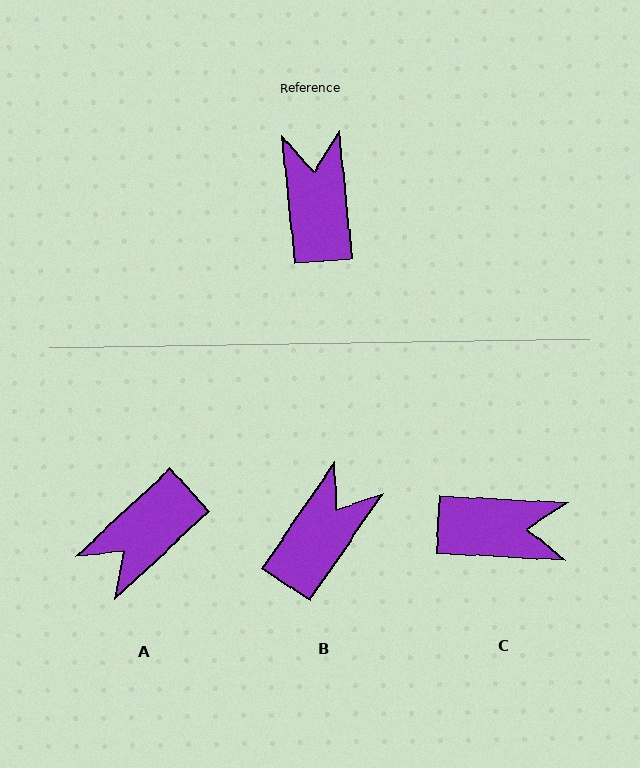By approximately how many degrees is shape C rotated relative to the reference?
Approximately 98 degrees clockwise.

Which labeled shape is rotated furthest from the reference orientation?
A, about 128 degrees away.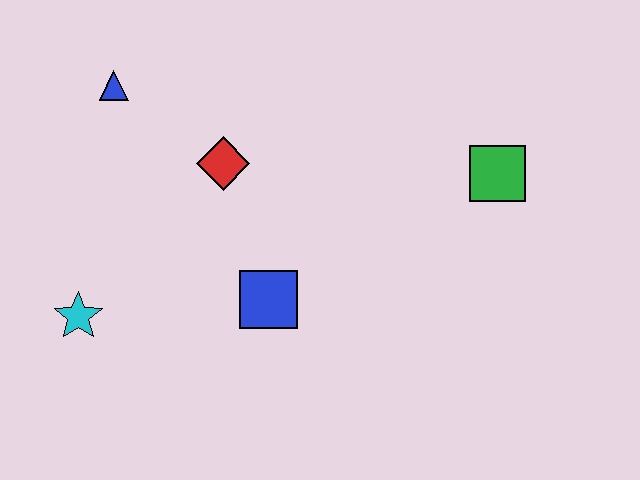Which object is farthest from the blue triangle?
The green square is farthest from the blue triangle.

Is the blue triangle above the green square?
Yes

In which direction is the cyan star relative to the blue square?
The cyan star is to the left of the blue square.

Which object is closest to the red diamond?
The blue triangle is closest to the red diamond.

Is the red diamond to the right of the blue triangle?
Yes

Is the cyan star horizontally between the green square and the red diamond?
No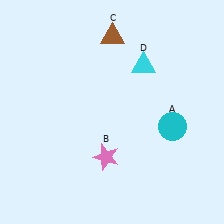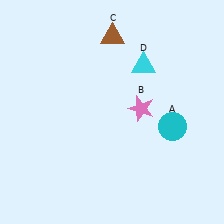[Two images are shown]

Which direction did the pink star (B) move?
The pink star (B) moved up.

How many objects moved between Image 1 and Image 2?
1 object moved between the two images.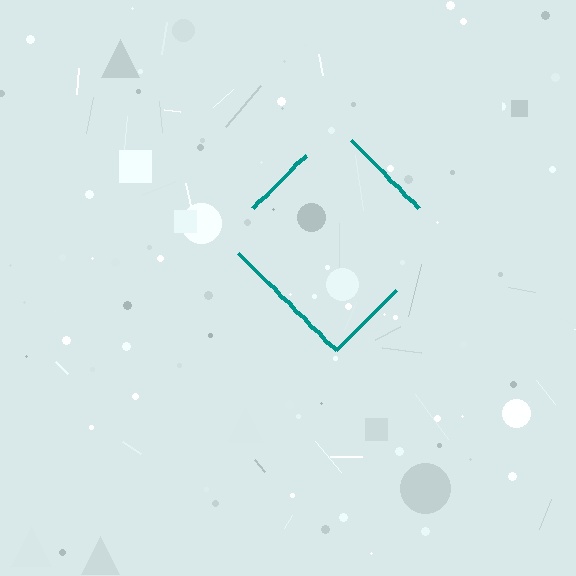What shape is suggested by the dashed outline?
The dashed outline suggests a diamond.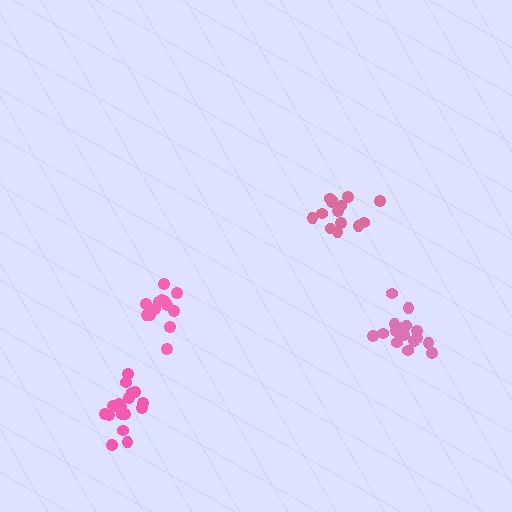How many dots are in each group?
Group 1: 18 dots, Group 2: 14 dots, Group 3: 13 dots, Group 4: 16 dots (61 total).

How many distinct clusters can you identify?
There are 4 distinct clusters.